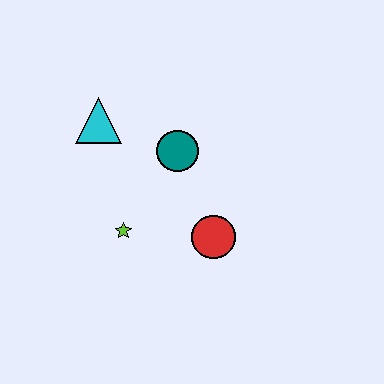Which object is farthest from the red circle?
The cyan triangle is farthest from the red circle.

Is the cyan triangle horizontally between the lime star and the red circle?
No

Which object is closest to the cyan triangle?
The teal circle is closest to the cyan triangle.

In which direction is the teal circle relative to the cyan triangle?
The teal circle is to the right of the cyan triangle.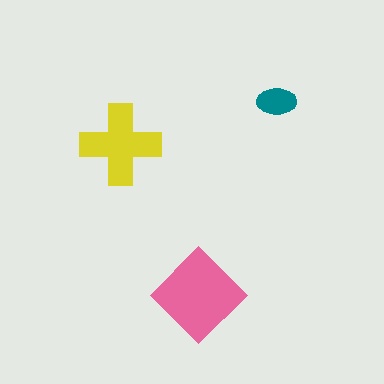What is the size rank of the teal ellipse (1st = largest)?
3rd.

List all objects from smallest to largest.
The teal ellipse, the yellow cross, the pink diamond.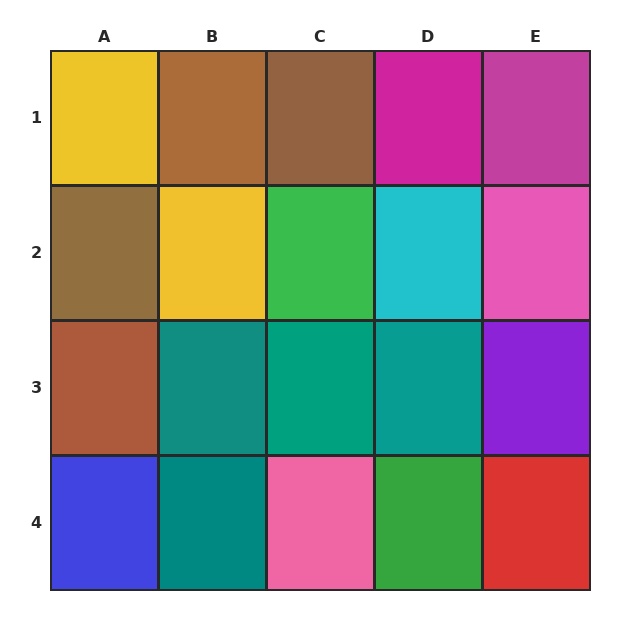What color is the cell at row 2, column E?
Pink.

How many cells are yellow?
2 cells are yellow.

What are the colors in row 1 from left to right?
Yellow, brown, brown, magenta, magenta.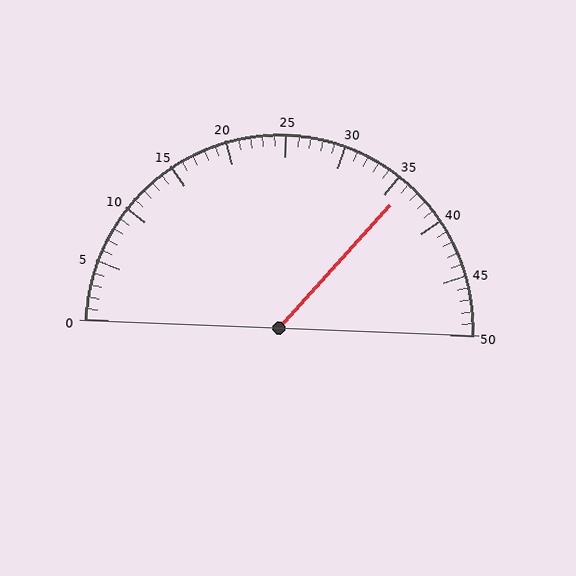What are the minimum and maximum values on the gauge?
The gauge ranges from 0 to 50.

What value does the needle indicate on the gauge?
The needle indicates approximately 36.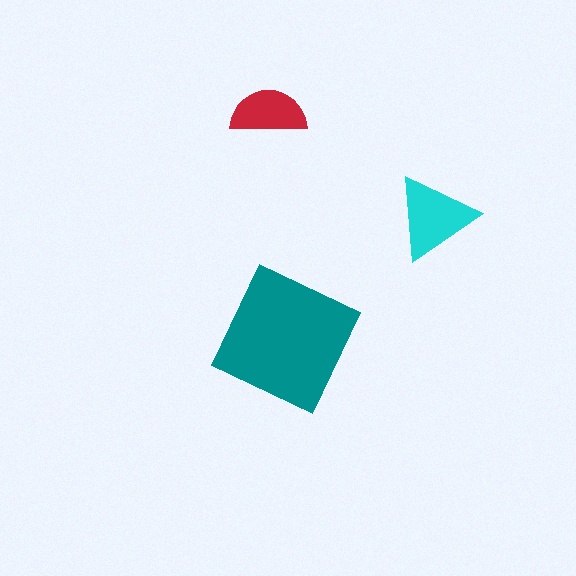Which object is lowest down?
The teal square is bottommost.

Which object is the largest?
The teal square.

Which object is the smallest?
The red semicircle.